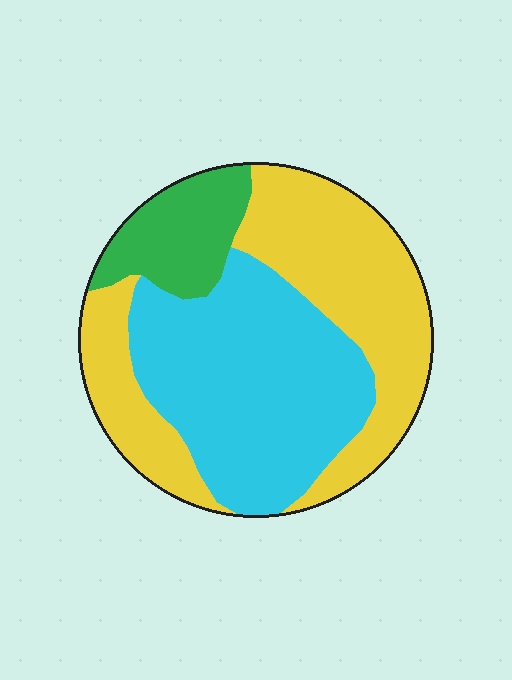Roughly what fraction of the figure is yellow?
Yellow takes up about two fifths (2/5) of the figure.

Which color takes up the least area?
Green, at roughly 15%.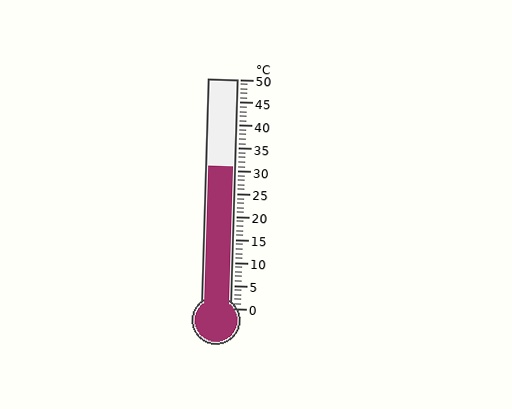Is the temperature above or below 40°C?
The temperature is below 40°C.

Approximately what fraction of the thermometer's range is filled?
The thermometer is filled to approximately 60% of its range.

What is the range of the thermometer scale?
The thermometer scale ranges from 0°C to 50°C.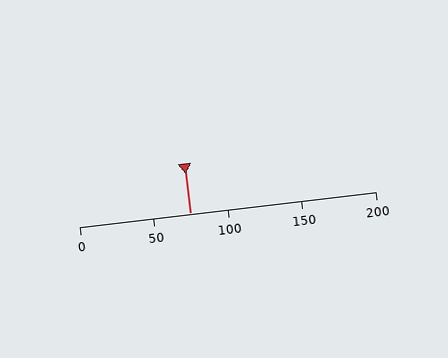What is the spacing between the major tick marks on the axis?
The major ticks are spaced 50 apart.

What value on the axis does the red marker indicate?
The marker indicates approximately 75.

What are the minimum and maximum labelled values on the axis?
The axis runs from 0 to 200.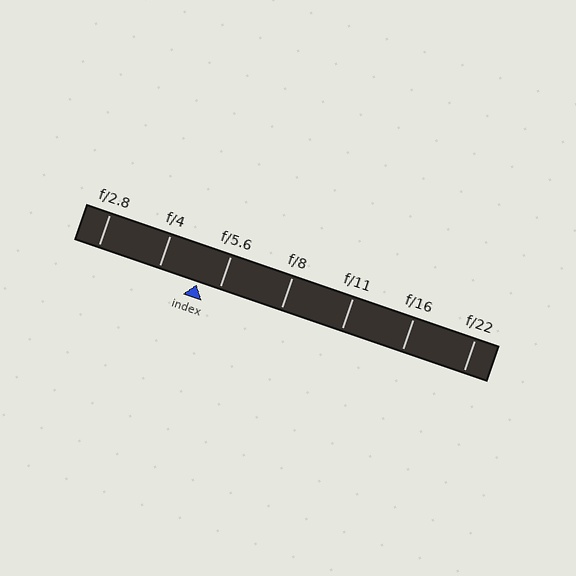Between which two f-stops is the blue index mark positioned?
The index mark is between f/4 and f/5.6.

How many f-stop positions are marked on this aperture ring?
There are 7 f-stop positions marked.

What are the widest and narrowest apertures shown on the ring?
The widest aperture shown is f/2.8 and the narrowest is f/22.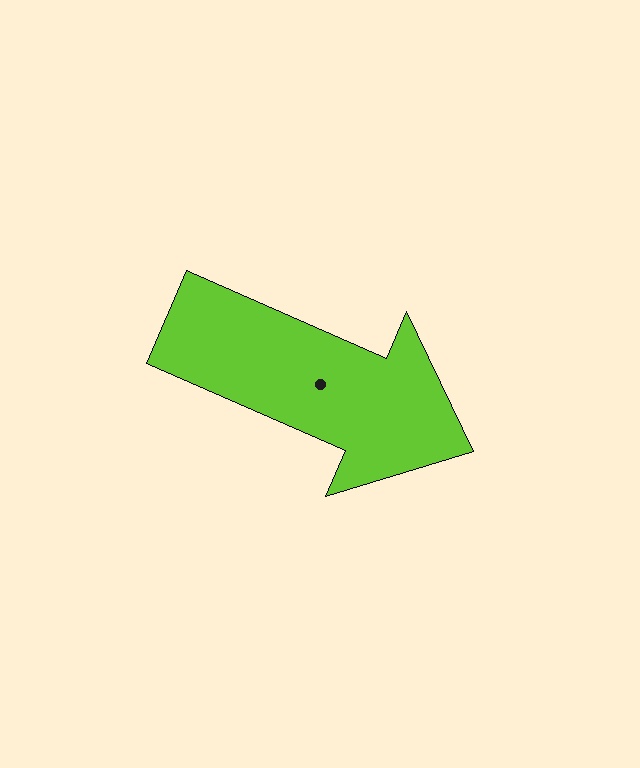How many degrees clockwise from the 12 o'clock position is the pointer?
Approximately 114 degrees.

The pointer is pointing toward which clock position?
Roughly 4 o'clock.